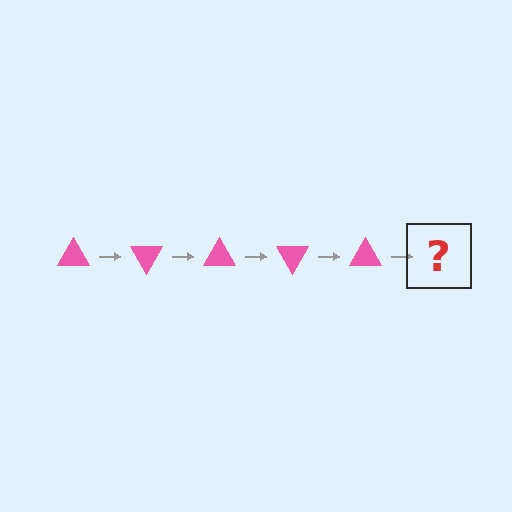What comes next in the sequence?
The next element should be a pink triangle rotated 300 degrees.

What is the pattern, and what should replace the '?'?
The pattern is that the triangle rotates 60 degrees each step. The '?' should be a pink triangle rotated 300 degrees.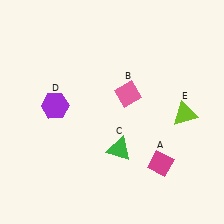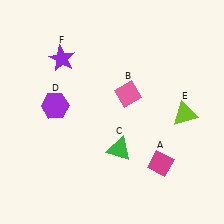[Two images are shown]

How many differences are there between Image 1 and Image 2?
There is 1 difference between the two images.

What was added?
A purple star (F) was added in Image 2.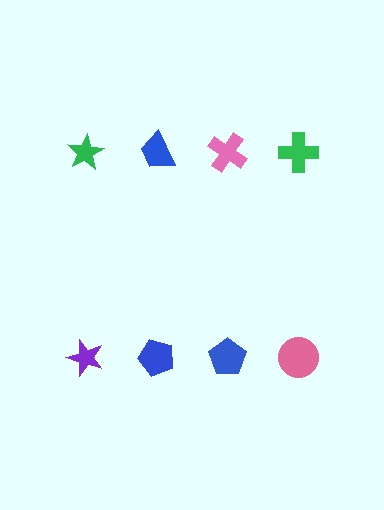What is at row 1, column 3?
A pink cross.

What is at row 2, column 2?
A blue pentagon.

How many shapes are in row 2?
4 shapes.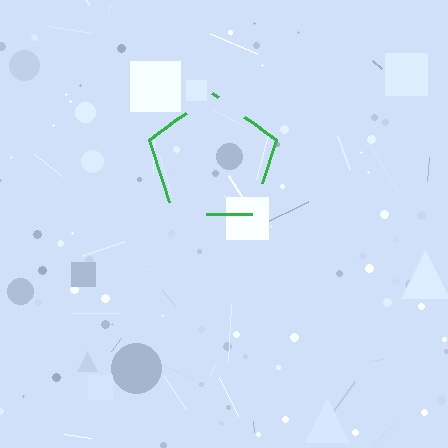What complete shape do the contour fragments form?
The contour fragments form a pentagon.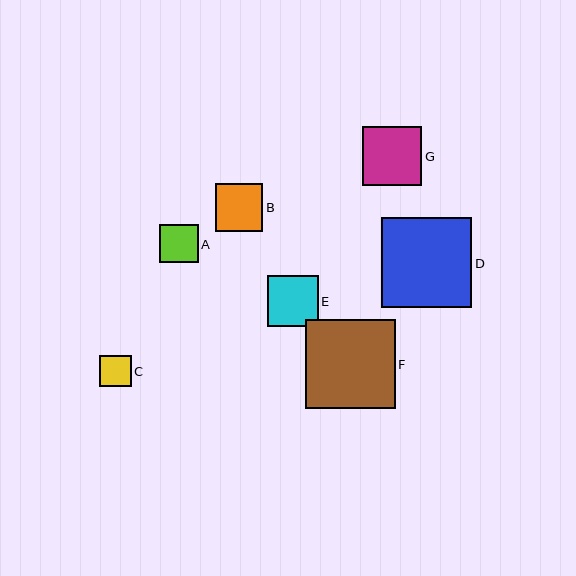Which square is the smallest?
Square C is the smallest with a size of approximately 31 pixels.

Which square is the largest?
Square D is the largest with a size of approximately 90 pixels.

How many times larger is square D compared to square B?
Square D is approximately 1.9 times the size of square B.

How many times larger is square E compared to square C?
Square E is approximately 1.6 times the size of square C.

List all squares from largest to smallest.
From largest to smallest: D, F, G, E, B, A, C.